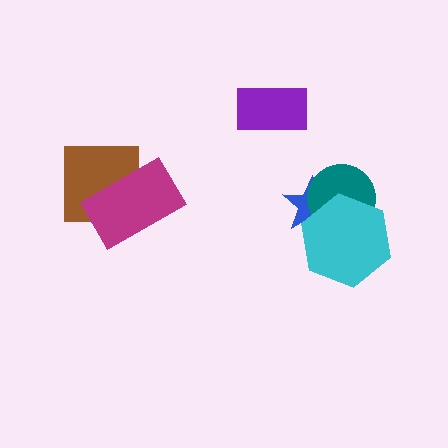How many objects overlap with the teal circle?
2 objects overlap with the teal circle.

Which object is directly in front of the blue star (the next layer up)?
The teal circle is directly in front of the blue star.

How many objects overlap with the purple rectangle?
0 objects overlap with the purple rectangle.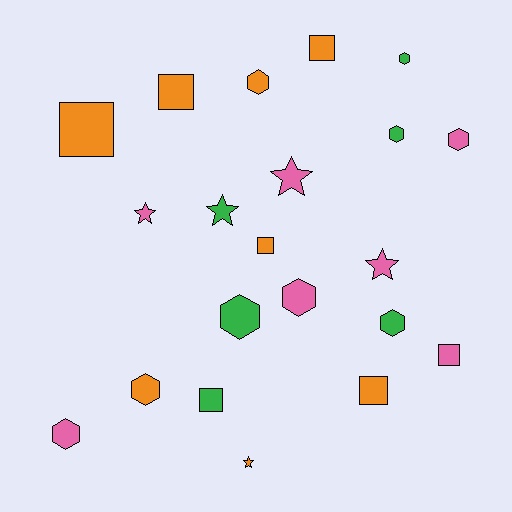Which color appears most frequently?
Orange, with 8 objects.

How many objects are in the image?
There are 21 objects.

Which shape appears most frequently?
Hexagon, with 9 objects.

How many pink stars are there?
There are 3 pink stars.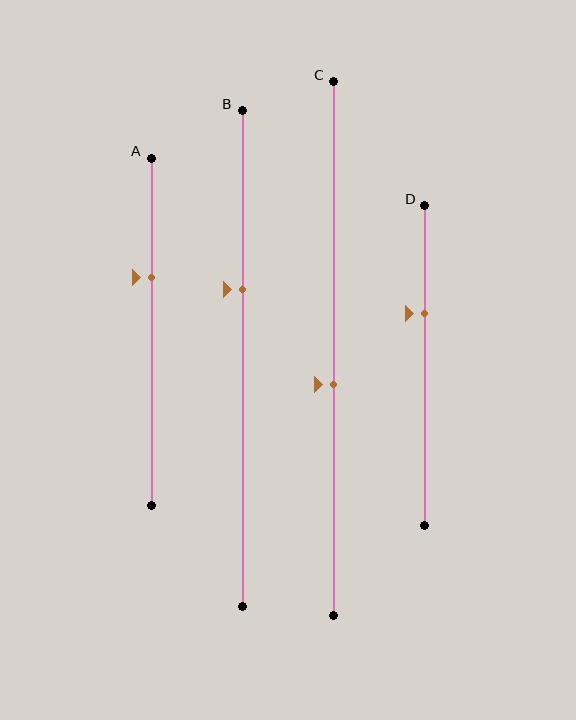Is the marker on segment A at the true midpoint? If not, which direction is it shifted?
No, the marker on segment A is shifted upward by about 16% of the segment length.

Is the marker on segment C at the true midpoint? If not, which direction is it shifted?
No, the marker on segment C is shifted downward by about 7% of the segment length.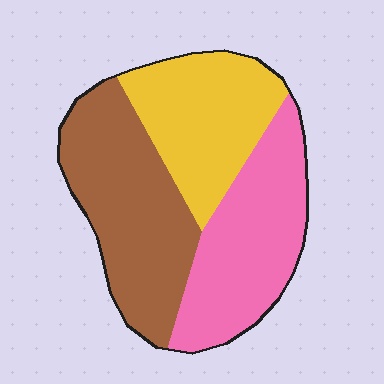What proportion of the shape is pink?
Pink covers 33% of the shape.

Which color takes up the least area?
Yellow, at roughly 30%.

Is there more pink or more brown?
Brown.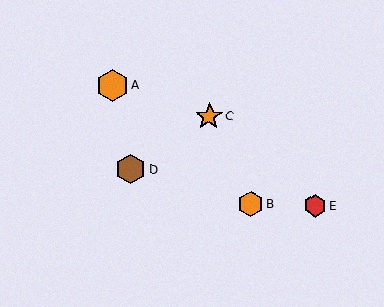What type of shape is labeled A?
Shape A is an orange hexagon.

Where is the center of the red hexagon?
The center of the red hexagon is at (316, 206).